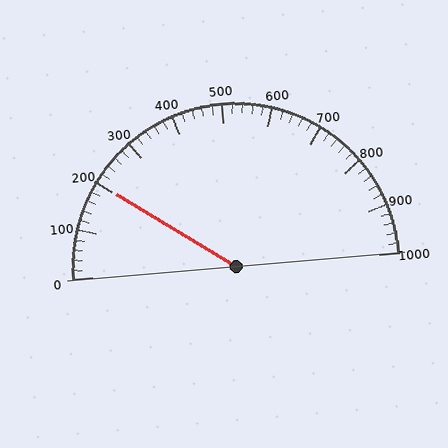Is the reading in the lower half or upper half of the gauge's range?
The reading is in the lower half of the range (0 to 1000).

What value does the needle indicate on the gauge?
The needle indicates approximately 200.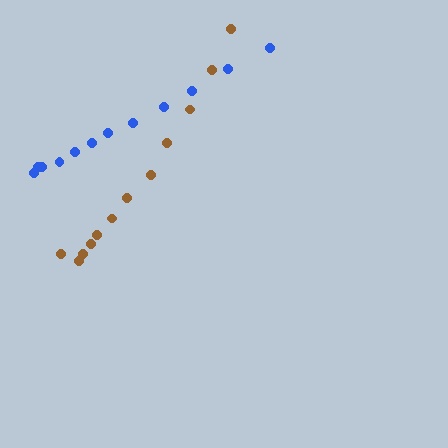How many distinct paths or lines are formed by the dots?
There are 2 distinct paths.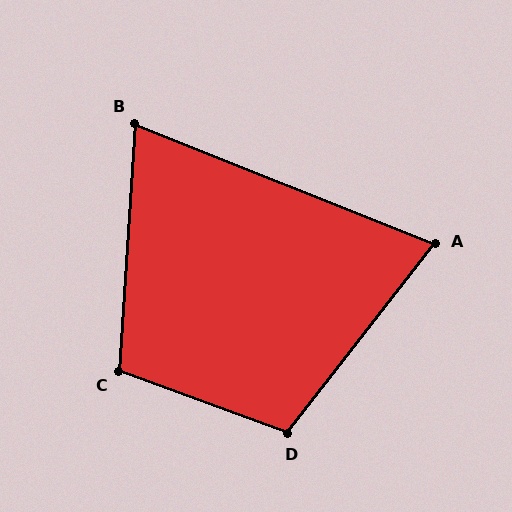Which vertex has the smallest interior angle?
B, at approximately 72 degrees.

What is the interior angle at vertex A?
Approximately 74 degrees (acute).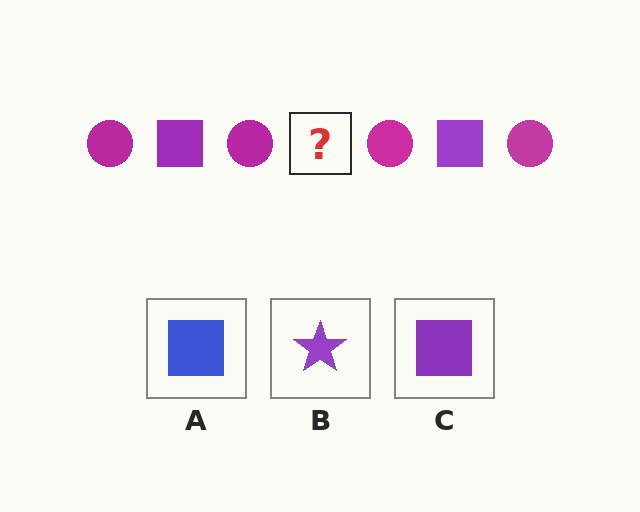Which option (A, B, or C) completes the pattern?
C.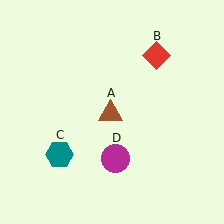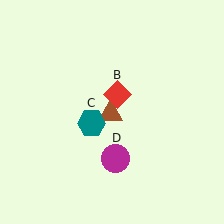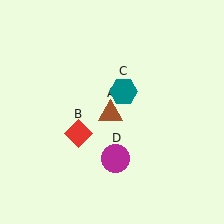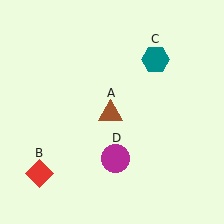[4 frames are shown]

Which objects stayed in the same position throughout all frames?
Brown triangle (object A) and magenta circle (object D) remained stationary.